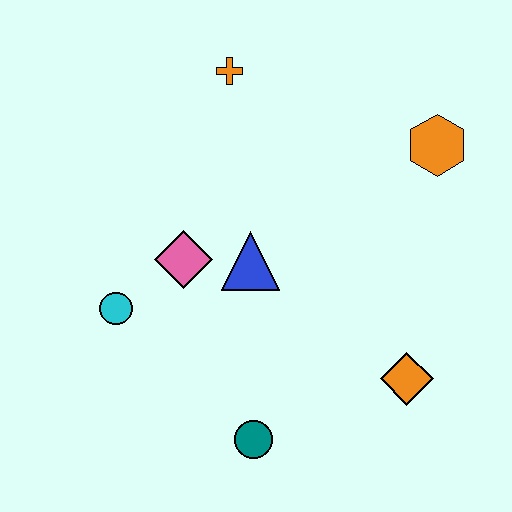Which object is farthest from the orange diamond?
The orange cross is farthest from the orange diamond.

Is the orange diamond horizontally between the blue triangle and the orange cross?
No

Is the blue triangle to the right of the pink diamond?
Yes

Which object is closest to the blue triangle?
The pink diamond is closest to the blue triangle.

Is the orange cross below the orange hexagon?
No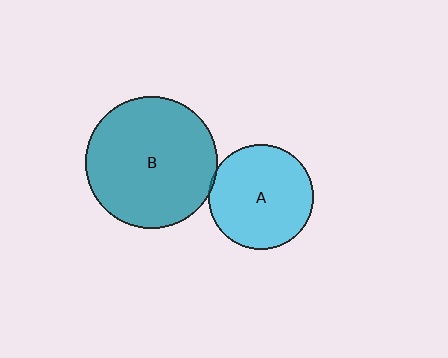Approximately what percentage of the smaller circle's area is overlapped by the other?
Approximately 5%.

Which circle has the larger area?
Circle B (teal).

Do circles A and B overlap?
Yes.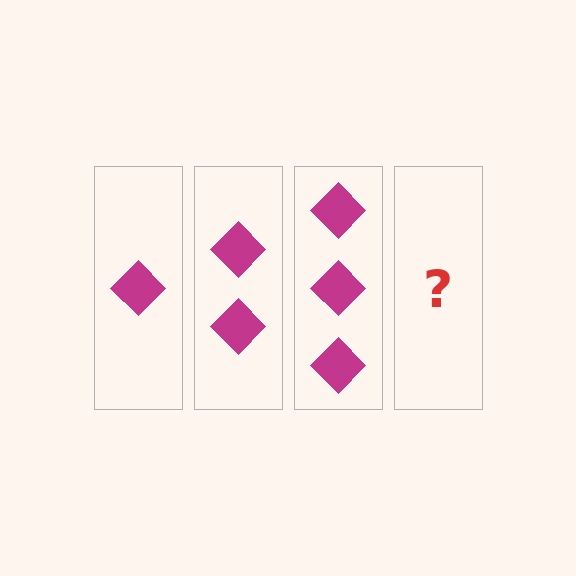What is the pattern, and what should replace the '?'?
The pattern is that each step adds one more diamond. The '?' should be 4 diamonds.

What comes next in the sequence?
The next element should be 4 diamonds.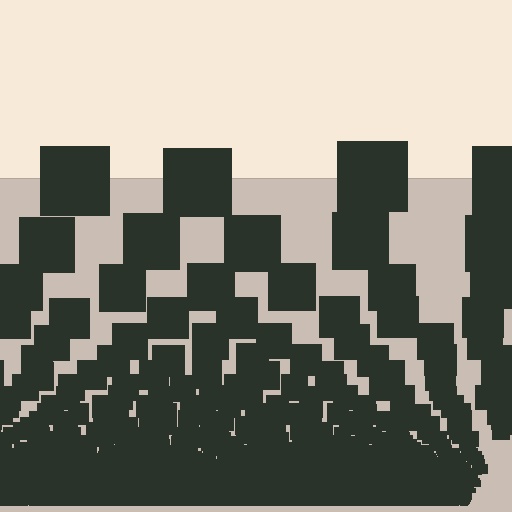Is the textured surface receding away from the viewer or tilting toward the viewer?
The surface appears to tilt toward the viewer. Texture elements get larger and sparser toward the top.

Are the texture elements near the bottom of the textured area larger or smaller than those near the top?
Smaller. The gradient is inverted — elements near the bottom are smaller and denser.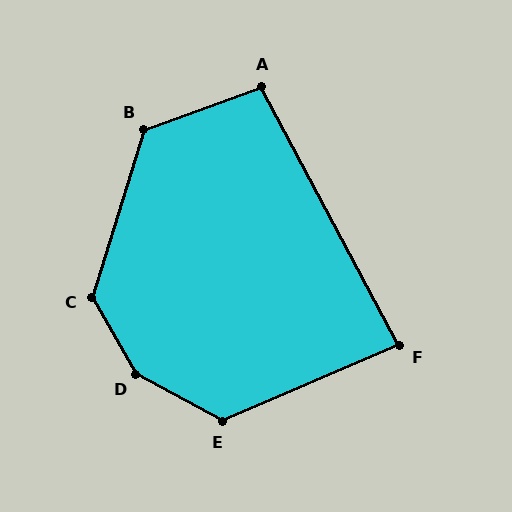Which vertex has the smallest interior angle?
F, at approximately 85 degrees.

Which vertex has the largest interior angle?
D, at approximately 148 degrees.